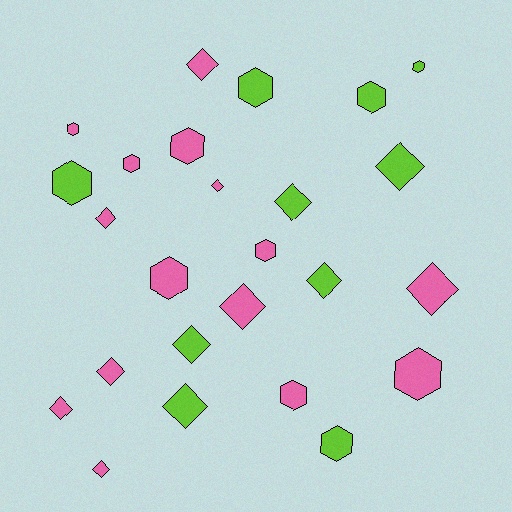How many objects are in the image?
There are 25 objects.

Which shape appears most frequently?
Diamond, with 13 objects.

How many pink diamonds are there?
There are 8 pink diamonds.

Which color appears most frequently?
Pink, with 15 objects.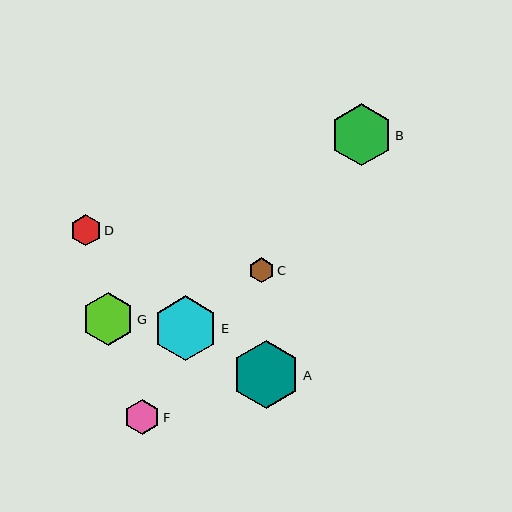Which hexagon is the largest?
Hexagon A is the largest with a size of approximately 68 pixels.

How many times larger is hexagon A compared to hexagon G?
Hexagon A is approximately 1.3 times the size of hexagon G.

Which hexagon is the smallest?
Hexagon C is the smallest with a size of approximately 25 pixels.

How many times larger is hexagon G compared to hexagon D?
Hexagon G is approximately 1.7 times the size of hexagon D.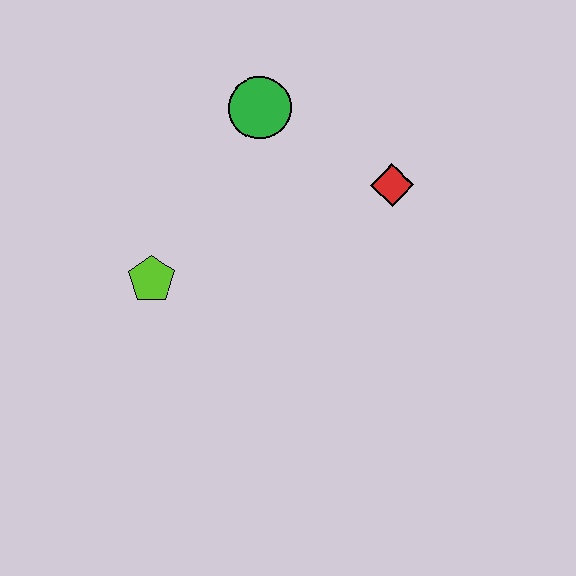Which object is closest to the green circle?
The red diamond is closest to the green circle.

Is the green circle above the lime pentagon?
Yes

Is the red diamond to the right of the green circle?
Yes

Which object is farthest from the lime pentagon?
The red diamond is farthest from the lime pentagon.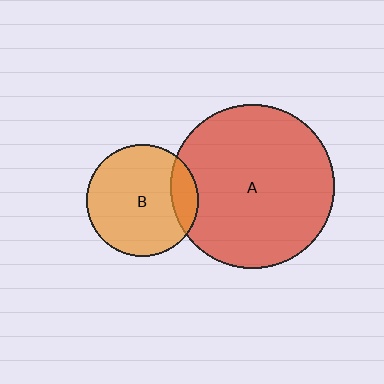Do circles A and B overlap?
Yes.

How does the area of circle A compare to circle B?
Approximately 2.2 times.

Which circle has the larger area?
Circle A (red).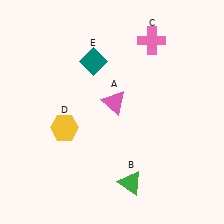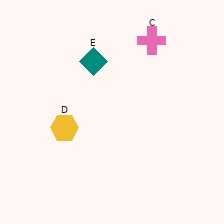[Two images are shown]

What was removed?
The pink triangle (A), the green triangle (B) were removed in Image 2.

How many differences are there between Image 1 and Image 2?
There are 2 differences between the two images.